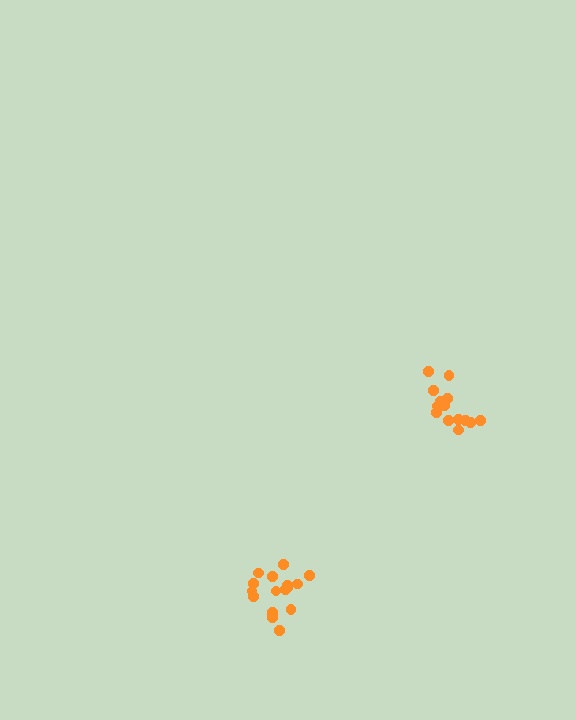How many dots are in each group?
Group 1: 16 dots, Group 2: 14 dots (30 total).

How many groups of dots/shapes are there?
There are 2 groups.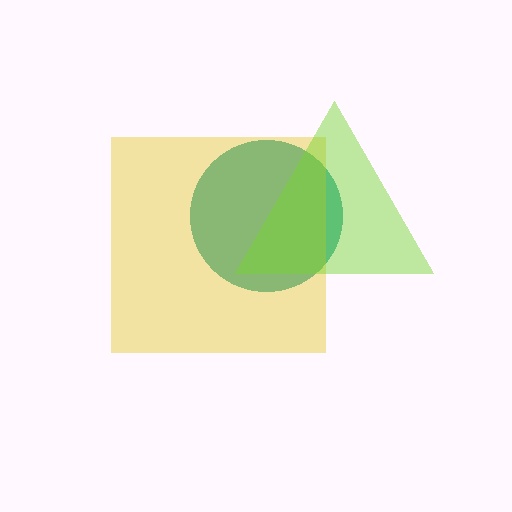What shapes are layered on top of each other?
The layered shapes are: a teal circle, a yellow square, a lime triangle.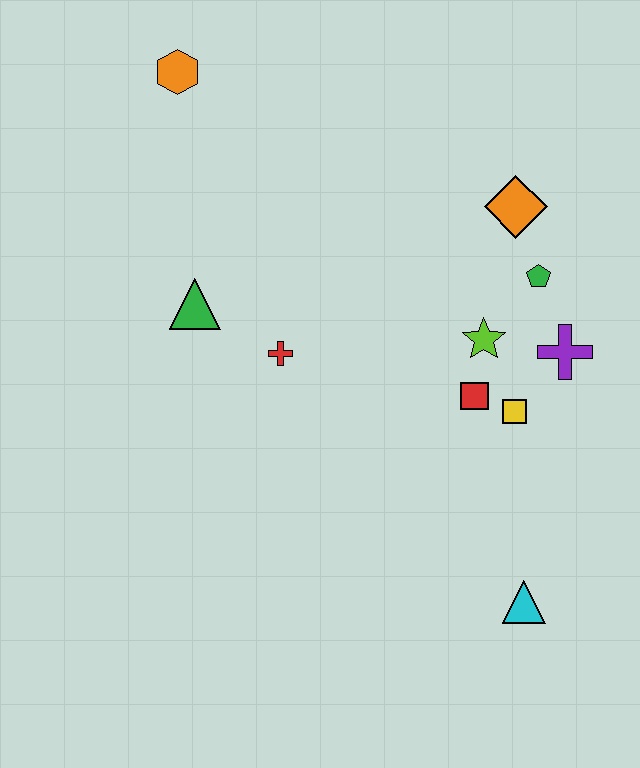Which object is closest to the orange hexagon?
The green triangle is closest to the orange hexagon.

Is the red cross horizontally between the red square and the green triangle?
Yes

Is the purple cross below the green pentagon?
Yes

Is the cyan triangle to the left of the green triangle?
No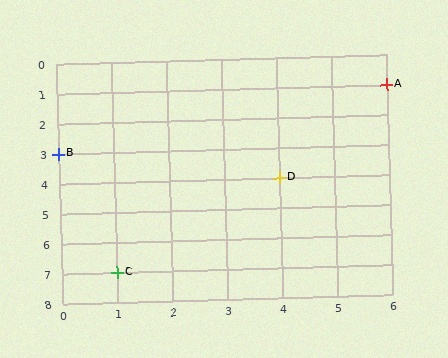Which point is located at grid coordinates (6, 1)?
Point A is at (6, 1).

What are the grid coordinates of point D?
Point D is at grid coordinates (4, 4).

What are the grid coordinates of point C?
Point C is at grid coordinates (1, 7).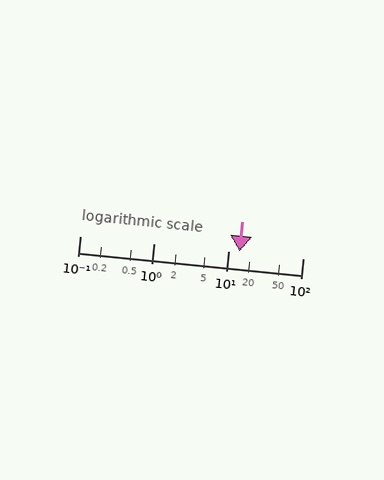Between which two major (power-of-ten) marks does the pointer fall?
The pointer is between 10 and 100.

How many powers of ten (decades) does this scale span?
The scale spans 3 decades, from 0.1 to 100.